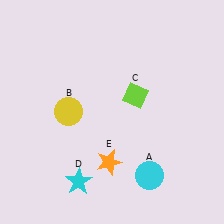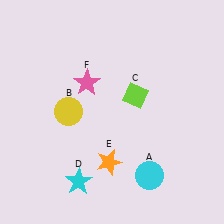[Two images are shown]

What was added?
A pink star (F) was added in Image 2.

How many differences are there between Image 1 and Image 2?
There is 1 difference between the two images.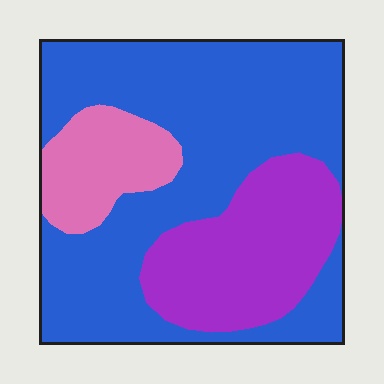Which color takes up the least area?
Pink, at roughly 15%.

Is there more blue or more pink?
Blue.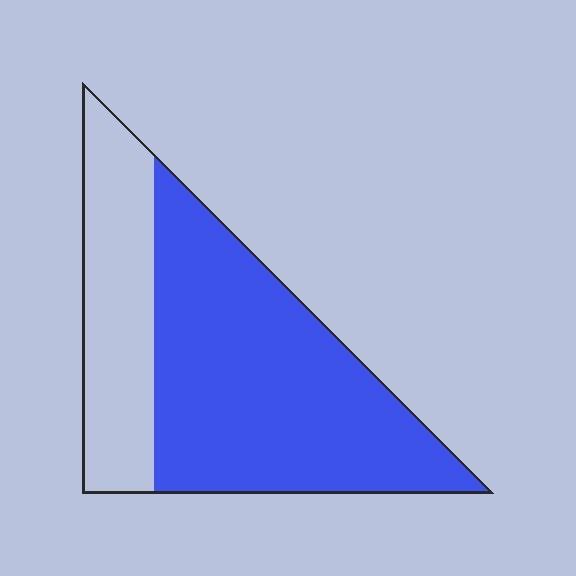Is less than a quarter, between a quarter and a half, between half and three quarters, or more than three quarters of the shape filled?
Between half and three quarters.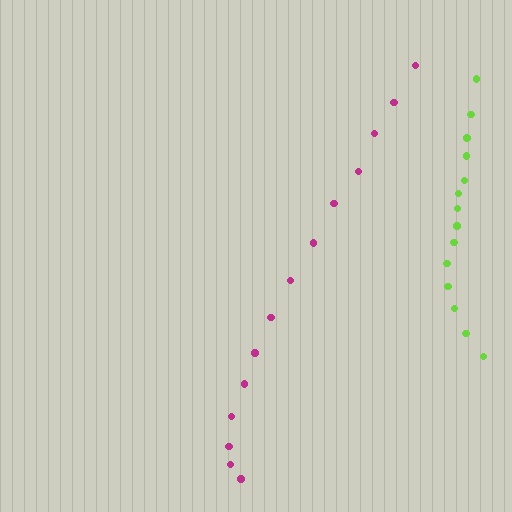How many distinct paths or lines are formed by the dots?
There are 2 distinct paths.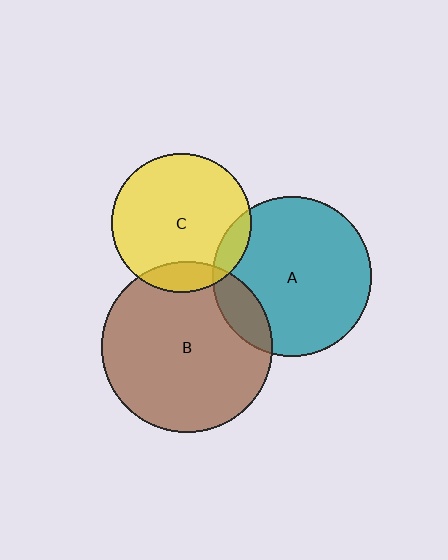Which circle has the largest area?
Circle B (brown).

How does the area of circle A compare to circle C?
Approximately 1.3 times.